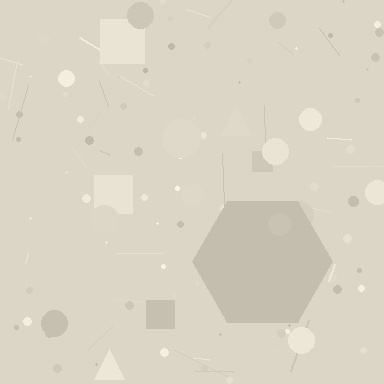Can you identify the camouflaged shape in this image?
The camouflaged shape is a hexagon.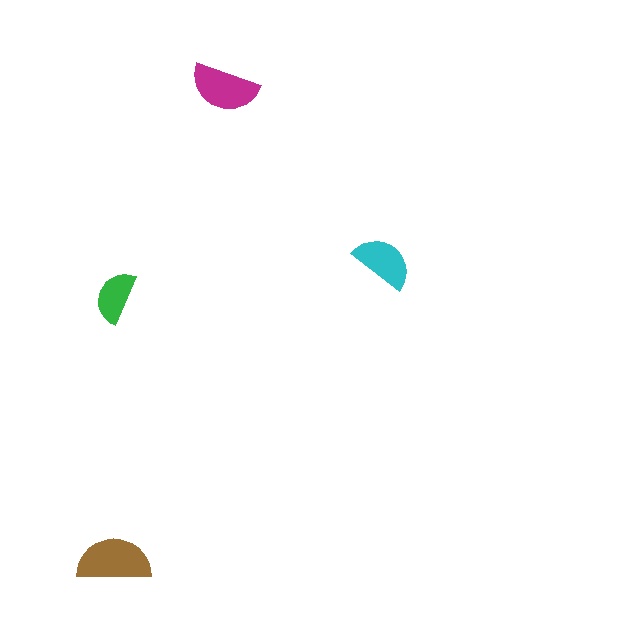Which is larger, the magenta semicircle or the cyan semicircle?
The magenta one.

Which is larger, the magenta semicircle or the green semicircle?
The magenta one.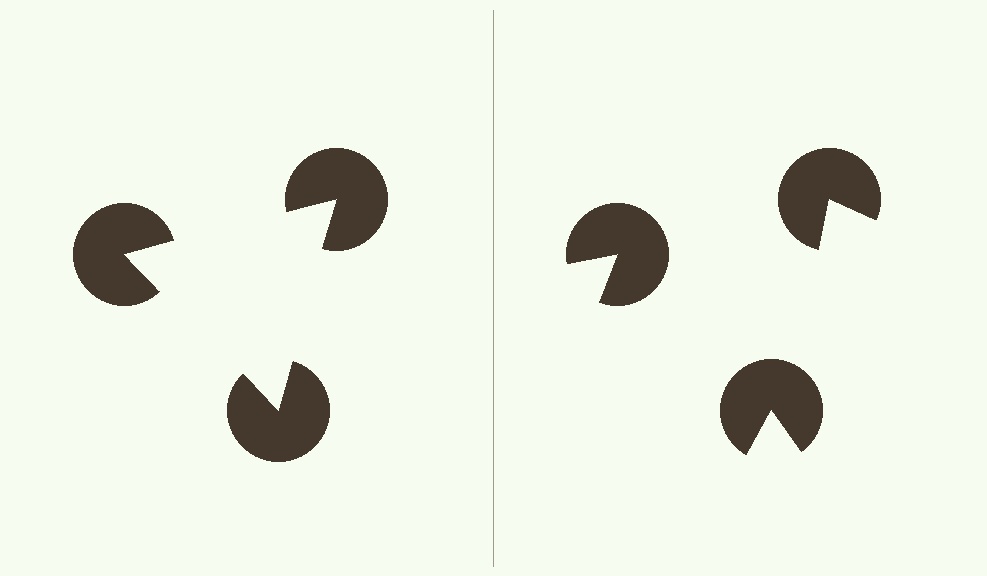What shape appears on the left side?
An illusory triangle.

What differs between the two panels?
The pac-man discs are positioned identically on both sides; only the wedge orientations differ. On the left they align to a triangle; on the right they are misaligned.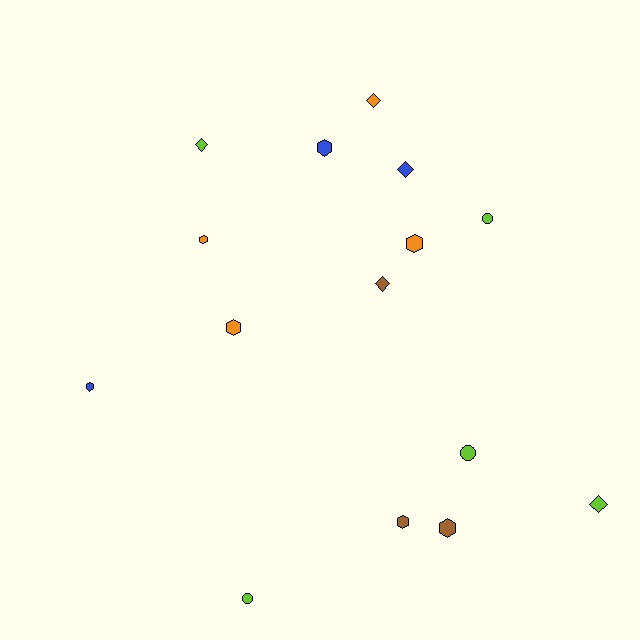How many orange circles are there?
There are no orange circles.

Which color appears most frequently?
Lime, with 5 objects.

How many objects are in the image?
There are 15 objects.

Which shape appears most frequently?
Hexagon, with 7 objects.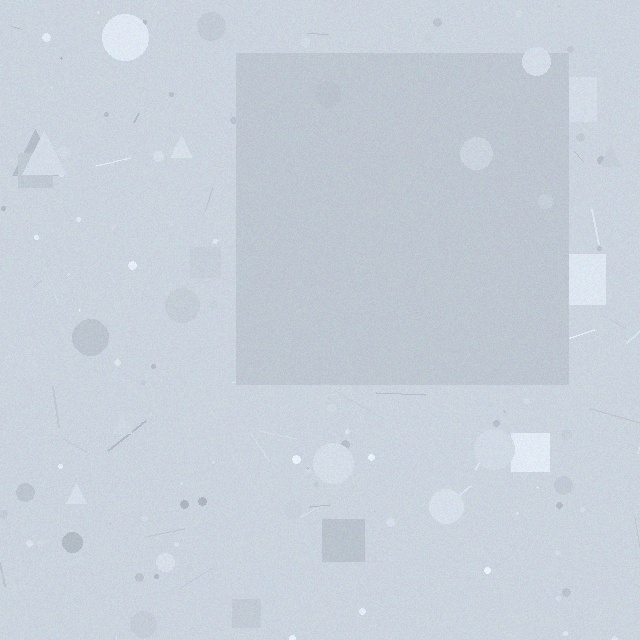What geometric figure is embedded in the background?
A square is embedded in the background.